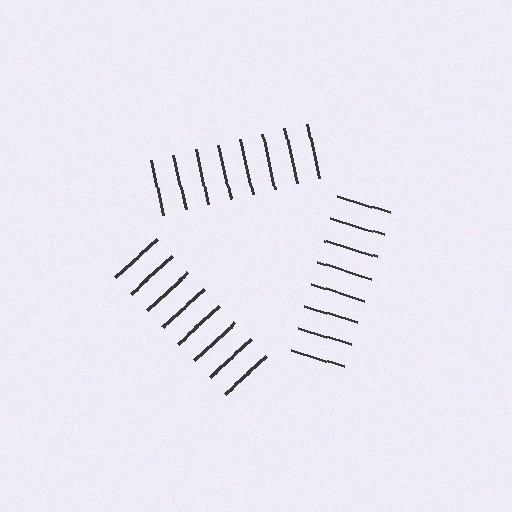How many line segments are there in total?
24 — 8 along each of the 3 edges.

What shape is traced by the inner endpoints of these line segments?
An illusory triangle — the line segments terminate on its edges but no continuous stroke is drawn.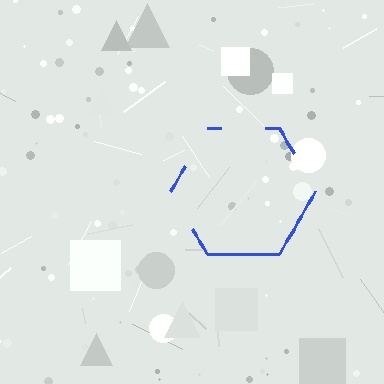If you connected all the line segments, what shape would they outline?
They would outline a hexagon.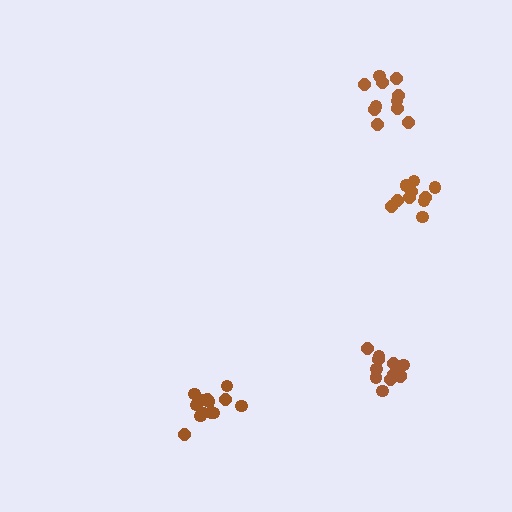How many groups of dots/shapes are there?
There are 4 groups.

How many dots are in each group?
Group 1: 11 dots, Group 2: 13 dots, Group 3: 10 dots, Group 4: 14 dots (48 total).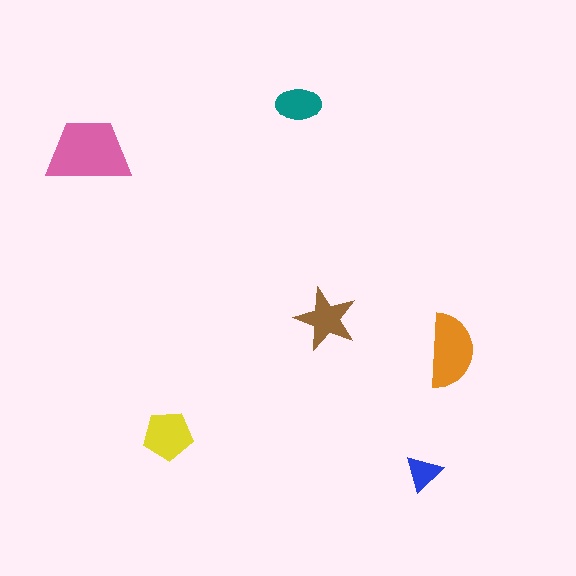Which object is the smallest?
The blue triangle.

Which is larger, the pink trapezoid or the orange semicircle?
The pink trapezoid.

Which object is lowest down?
The blue triangle is bottommost.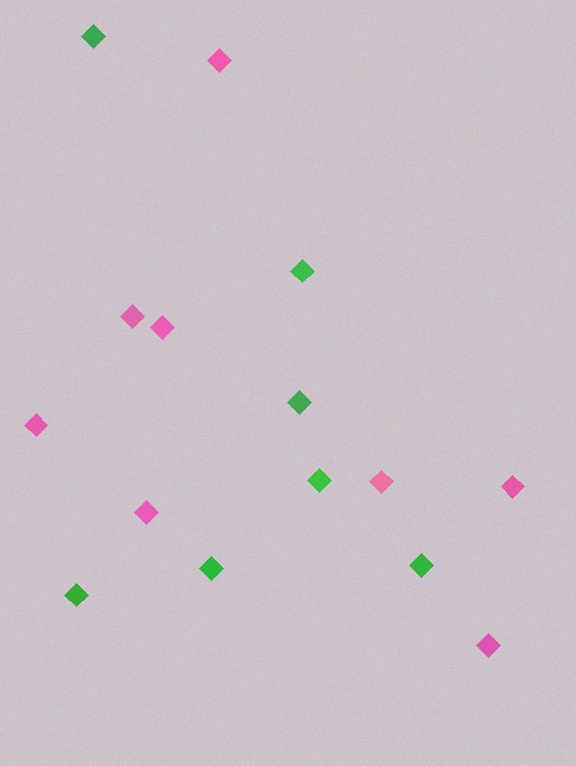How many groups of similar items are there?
There are 2 groups: one group of green diamonds (7) and one group of pink diamonds (8).